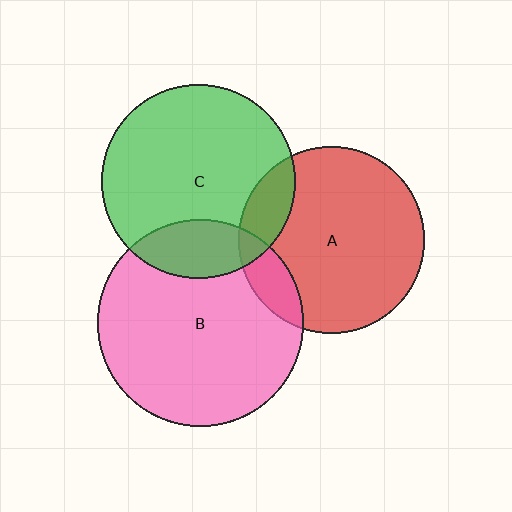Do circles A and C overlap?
Yes.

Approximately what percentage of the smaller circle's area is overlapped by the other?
Approximately 15%.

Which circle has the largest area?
Circle B (pink).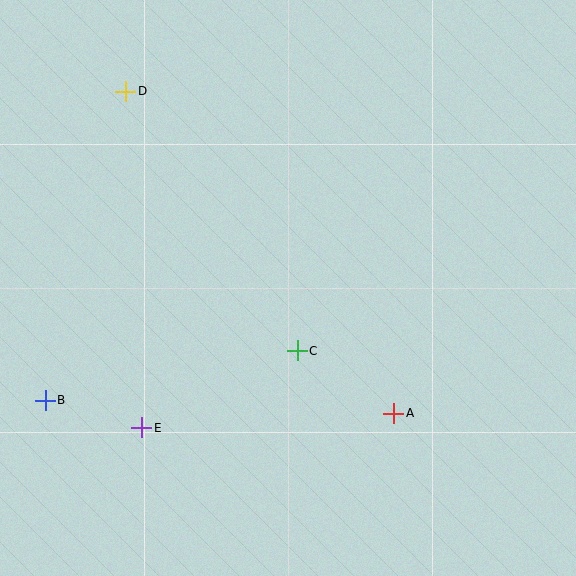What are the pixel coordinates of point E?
Point E is at (142, 428).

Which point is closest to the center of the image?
Point C at (297, 351) is closest to the center.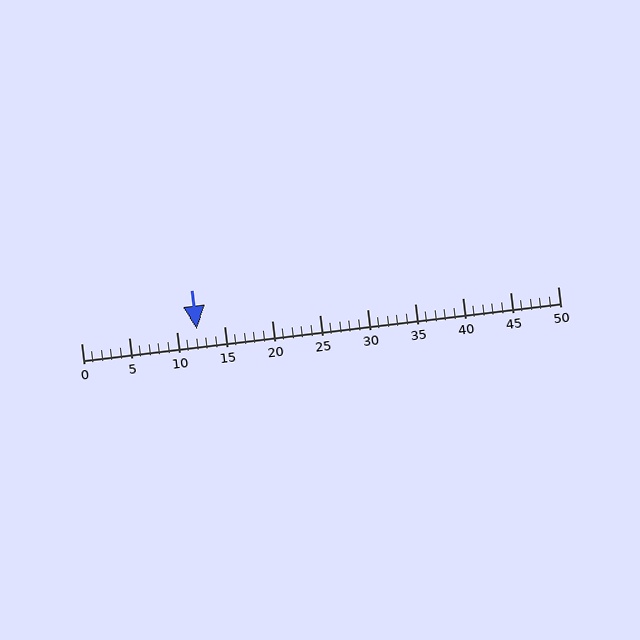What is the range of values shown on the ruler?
The ruler shows values from 0 to 50.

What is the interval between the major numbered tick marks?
The major tick marks are spaced 5 units apart.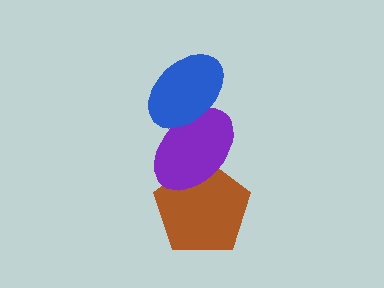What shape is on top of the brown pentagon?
The purple ellipse is on top of the brown pentagon.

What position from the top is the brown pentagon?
The brown pentagon is 3rd from the top.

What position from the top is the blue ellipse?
The blue ellipse is 1st from the top.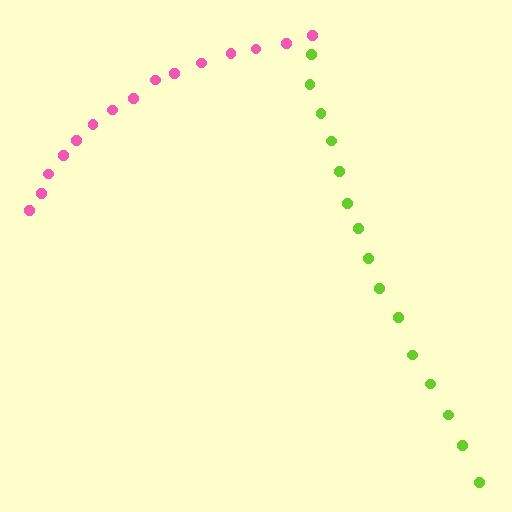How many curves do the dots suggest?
There are 2 distinct paths.